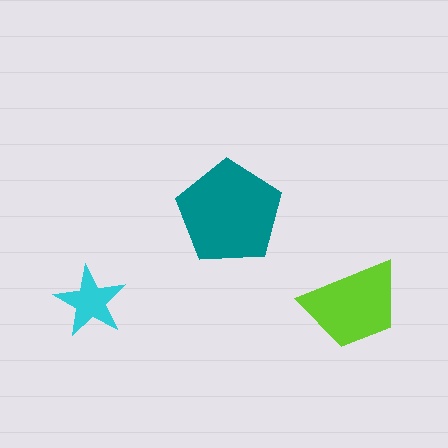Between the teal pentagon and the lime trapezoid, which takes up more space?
The teal pentagon.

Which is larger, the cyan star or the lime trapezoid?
The lime trapezoid.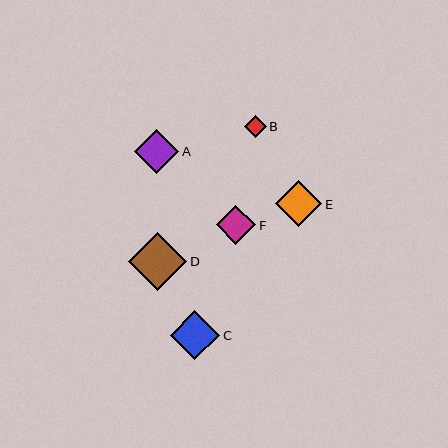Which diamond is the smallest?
Diamond B is the smallest with a size of approximately 22 pixels.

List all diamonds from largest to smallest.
From largest to smallest: D, C, E, A, F, B.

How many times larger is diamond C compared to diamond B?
Diamond C is approximately 2.2 times the size of diamond B.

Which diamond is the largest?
Diamond D is the largest with a size of approximately 58 pixels.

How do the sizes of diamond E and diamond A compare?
Diamond E and diamond A are approximately the same size.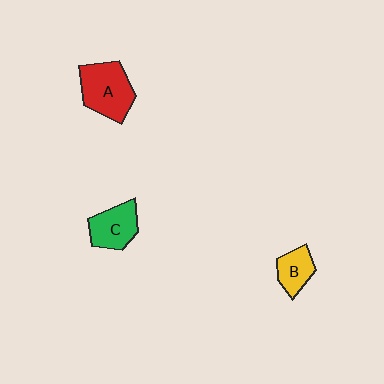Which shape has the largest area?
Shape A (red).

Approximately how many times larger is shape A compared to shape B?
Approximately 1.8 times.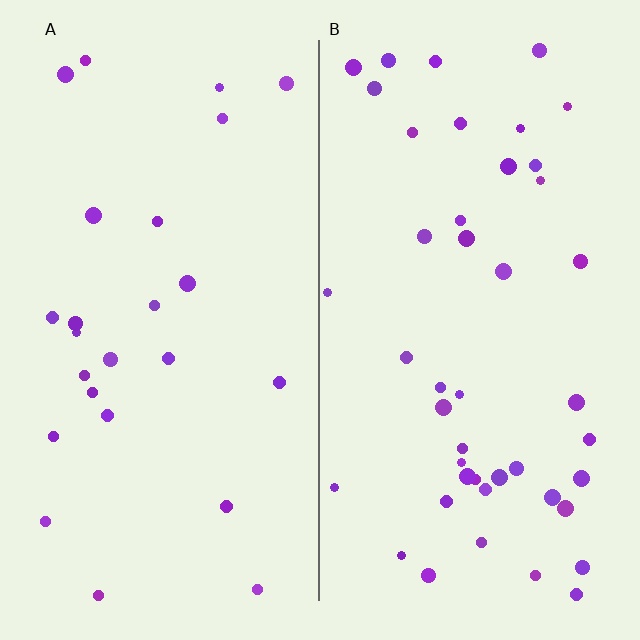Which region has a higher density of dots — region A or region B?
B (the right).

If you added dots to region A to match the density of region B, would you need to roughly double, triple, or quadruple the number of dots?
Approximately double.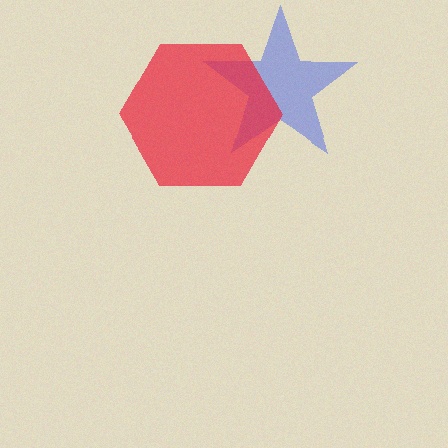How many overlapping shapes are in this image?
There are 2 overlapping shapes in the image.